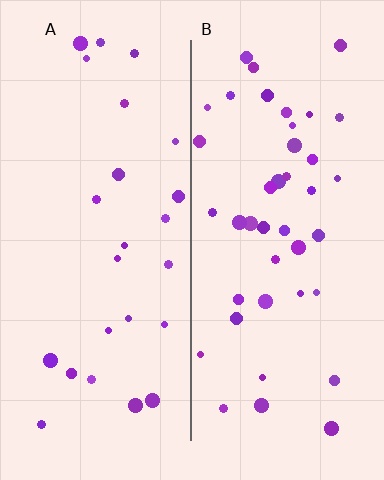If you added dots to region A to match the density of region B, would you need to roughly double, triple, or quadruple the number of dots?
Approximately double.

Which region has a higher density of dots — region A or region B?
B (the right).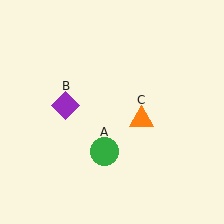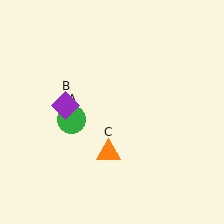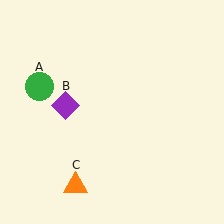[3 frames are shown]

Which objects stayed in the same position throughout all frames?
Purple diamond (object B) remained stationary.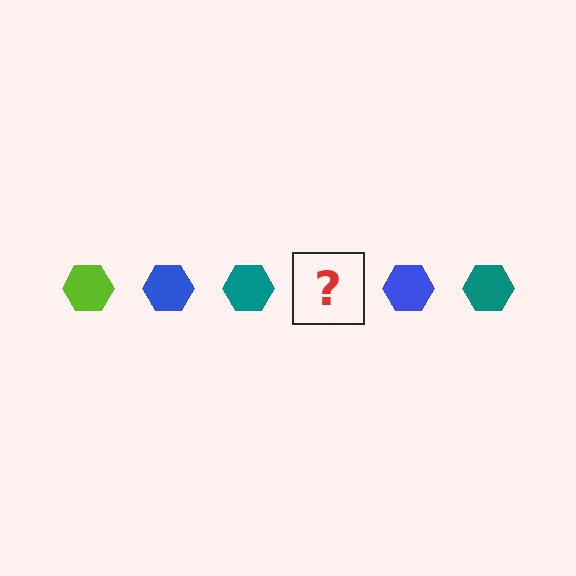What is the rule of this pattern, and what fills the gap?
The rule is that the pattern cycles through lime, blue, teal hexagons. The gap should be filled with a lime hexagon.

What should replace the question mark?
The question mark should be replaced with a lime hexagon.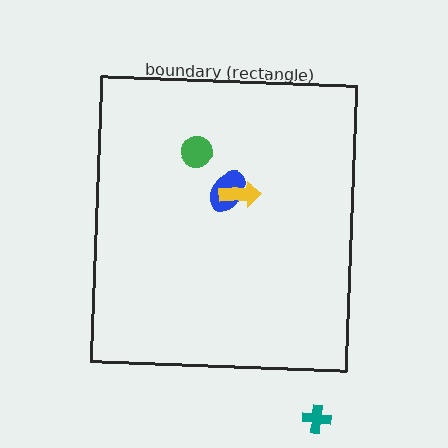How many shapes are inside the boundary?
3 inside, 1 outside.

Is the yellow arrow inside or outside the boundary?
Inside.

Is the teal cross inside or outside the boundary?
Outside.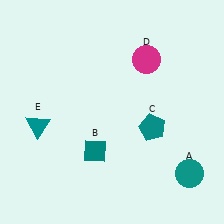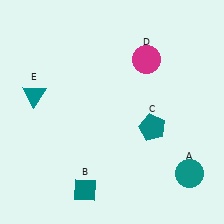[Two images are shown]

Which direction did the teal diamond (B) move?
The teal diamond (B) moved down.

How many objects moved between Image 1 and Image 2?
2 objects moved between the two images.